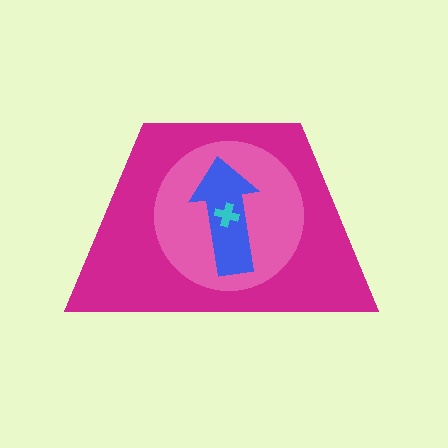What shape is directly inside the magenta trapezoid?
The pink circle.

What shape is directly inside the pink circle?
The blue arrow.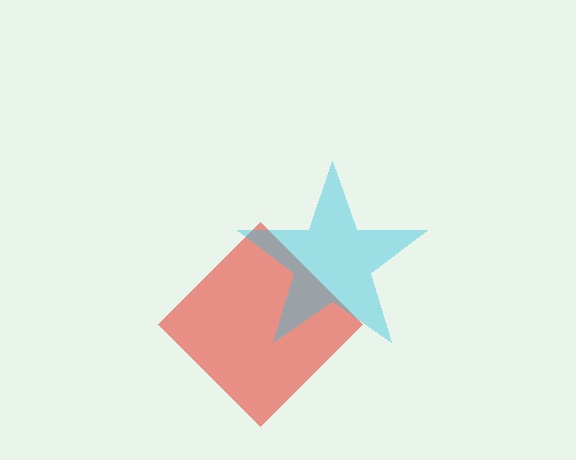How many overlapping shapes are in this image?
There are 2 overlapping shapes in the image.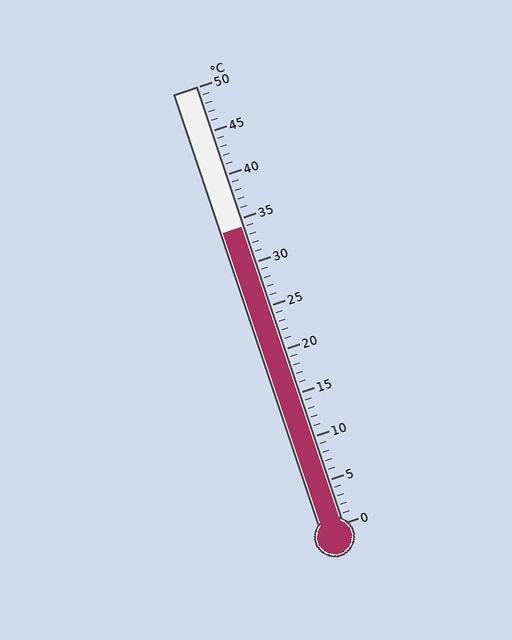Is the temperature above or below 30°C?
The temperature is above 30°C.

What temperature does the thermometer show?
The thermometer shows approximately 34°C.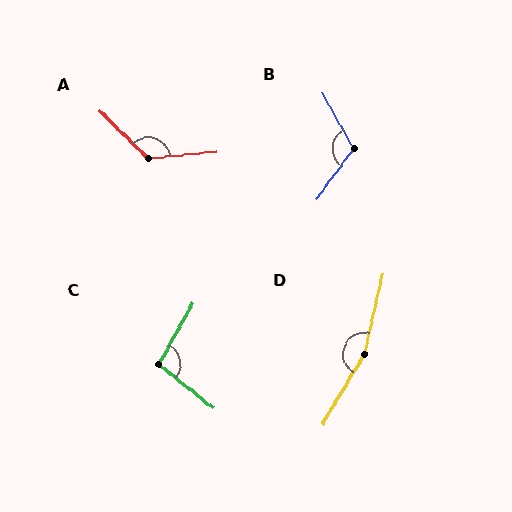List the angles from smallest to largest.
C (99°), B (114°), A (129°), D (163°).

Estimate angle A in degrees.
Approximately 129 degrees.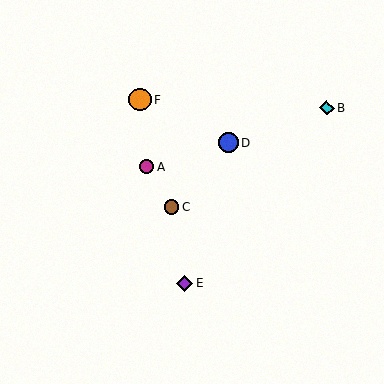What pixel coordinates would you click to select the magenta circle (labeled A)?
Click at (147, 167) to select the magenta circle A.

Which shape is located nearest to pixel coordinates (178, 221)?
The brown circle (labeled C) at (171, 207) is nearest to that location.